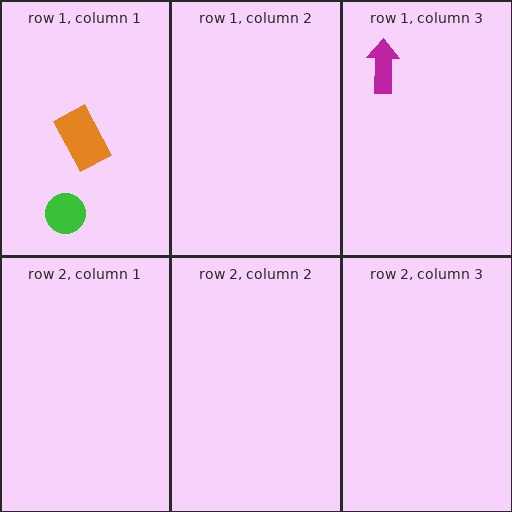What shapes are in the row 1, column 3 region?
The magenta arrow.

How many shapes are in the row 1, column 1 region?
2.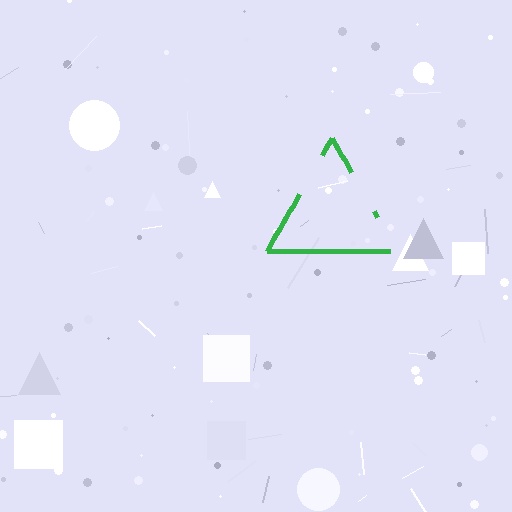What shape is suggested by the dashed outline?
The dashed outline suggests a triangle.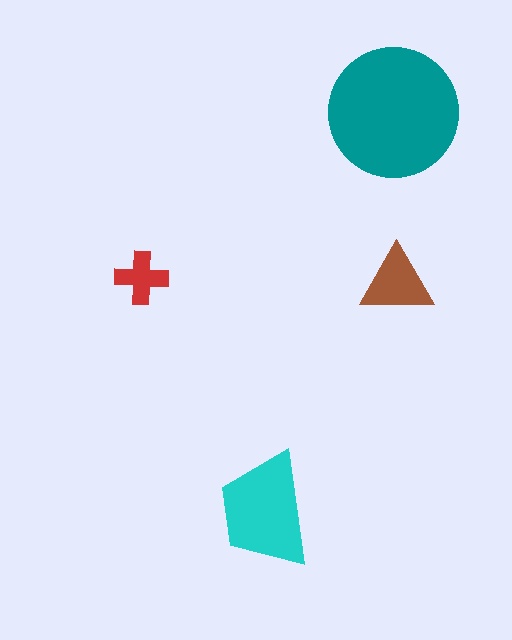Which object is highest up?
The teal circle is topmost.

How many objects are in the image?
There are 4 objects in the image.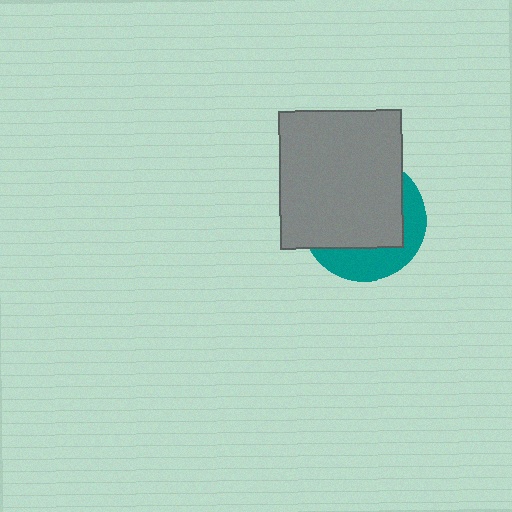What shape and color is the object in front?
The object in front is a gray rectangle.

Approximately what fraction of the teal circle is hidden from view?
Roughly 67% of the teal circle is hidden behind the gray rectangle.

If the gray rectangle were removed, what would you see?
You would see the complete teal circle.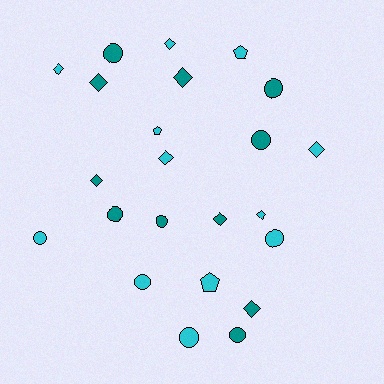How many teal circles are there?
There are 6 teal circles.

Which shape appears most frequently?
Diamond, with 10 objects.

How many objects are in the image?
There are 23 objects.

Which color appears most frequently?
Cyan, with 12 objects.